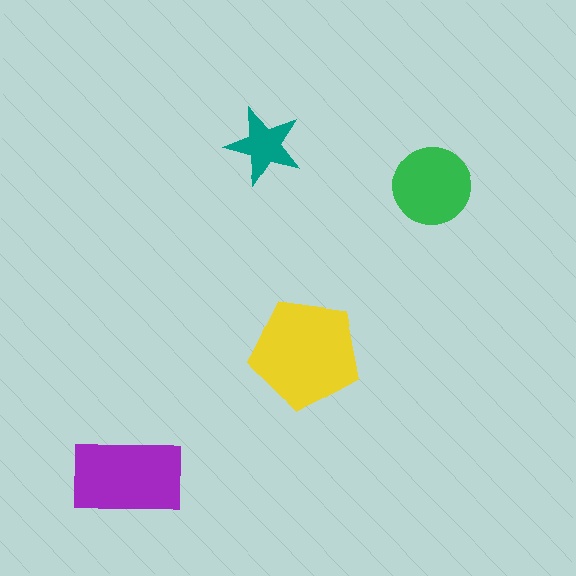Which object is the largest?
The yellow pentagon.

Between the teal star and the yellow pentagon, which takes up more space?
The yellow pentagon.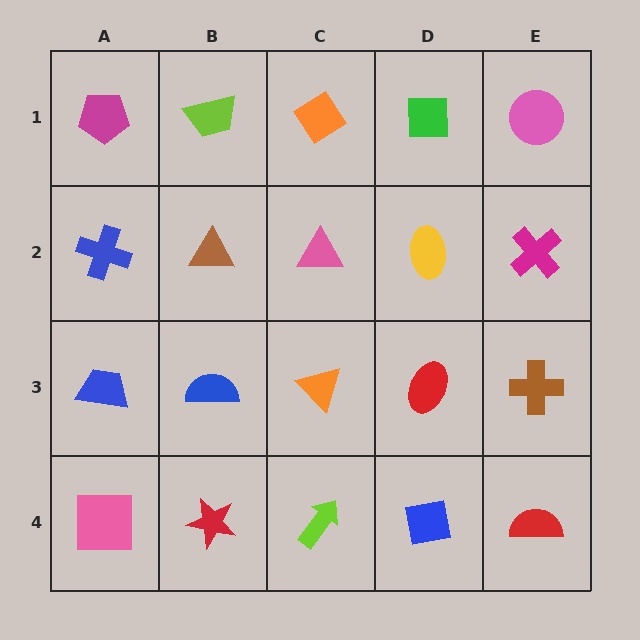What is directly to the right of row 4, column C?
A blue square.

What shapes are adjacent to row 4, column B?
A blue semicircle (row 3, column B), a pink square (row 4, column A), a lime arrow (row 4, column C).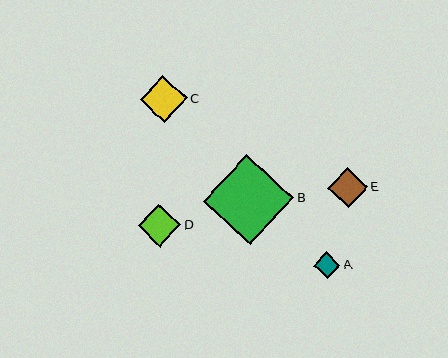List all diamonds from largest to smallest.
From largest to smallest: B, C, D, E, A.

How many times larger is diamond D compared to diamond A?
Diamond D is approximately 1.6 times the size of diamond A.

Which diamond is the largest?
Diamond B is the largest with a size of approximately 90 pixels.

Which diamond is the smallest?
Diamond A is the smallest with a size of approximately 27 pixels.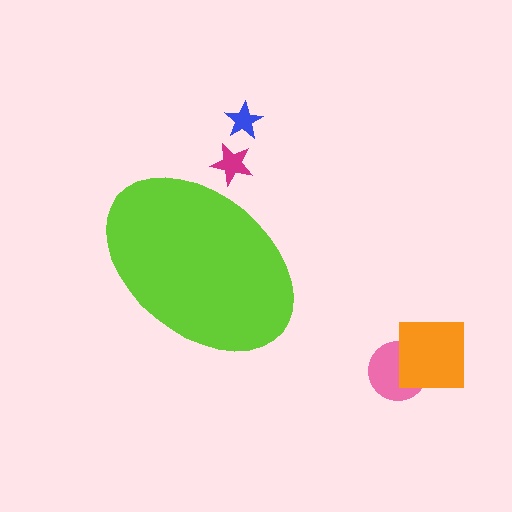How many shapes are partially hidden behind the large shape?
1 shape is partially hidden.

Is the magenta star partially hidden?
Yes, the magenta star is partially hidden behind the lime ellipse.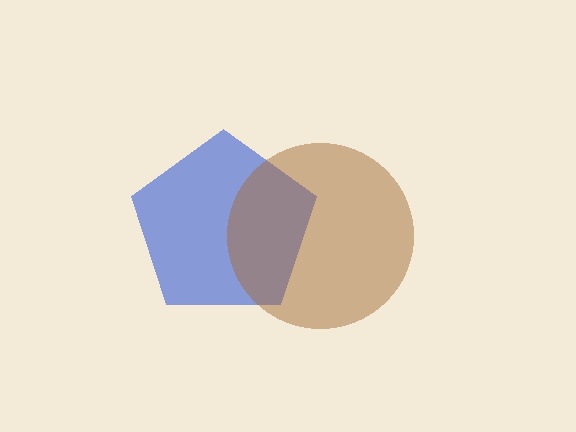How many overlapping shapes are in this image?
There are 2 overlapping shapes in the image.